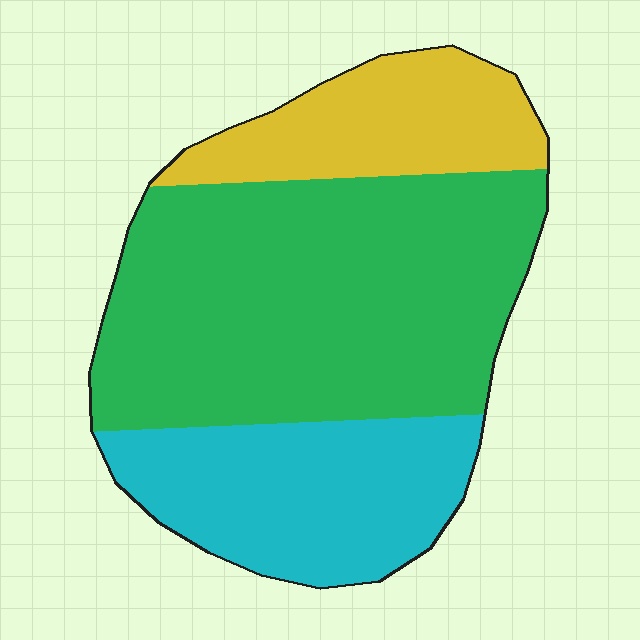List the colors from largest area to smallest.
From largest to smallest: green, cyan, yellow.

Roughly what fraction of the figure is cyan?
Cyan covers 26% of the figure.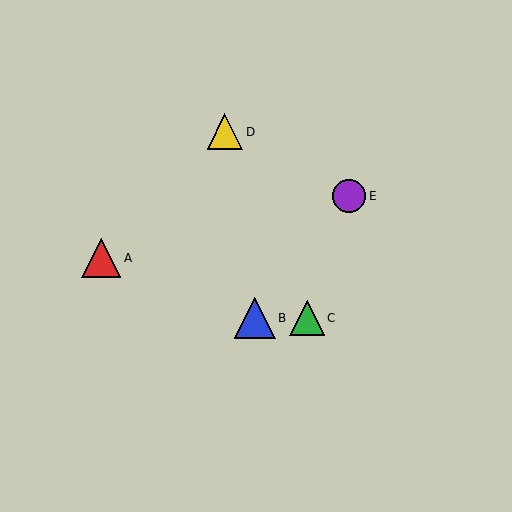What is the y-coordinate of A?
Object A is at y≈258.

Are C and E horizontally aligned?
No, C is at y≈318 and E is at y≈196.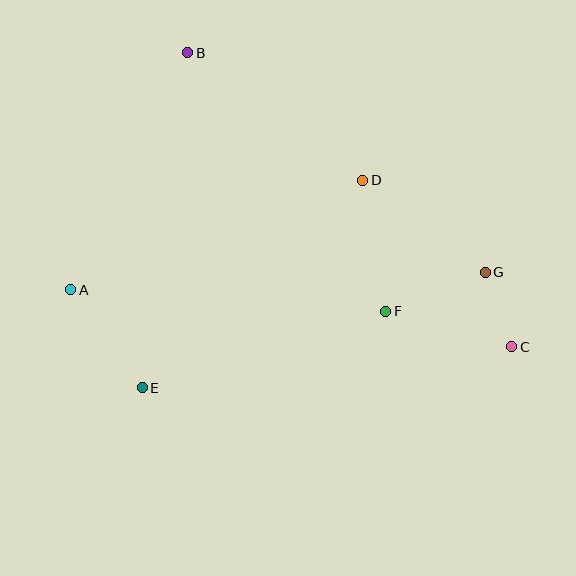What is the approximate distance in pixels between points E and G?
The distance between E and G is approximately 362 pixels.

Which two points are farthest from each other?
Points A and C are farthest from each other.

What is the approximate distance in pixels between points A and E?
The distance between A and E is approximately 121 pixels.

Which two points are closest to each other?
Points C and G are closest to each other.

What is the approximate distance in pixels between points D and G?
The distance between D and G is approximately 153 pixels.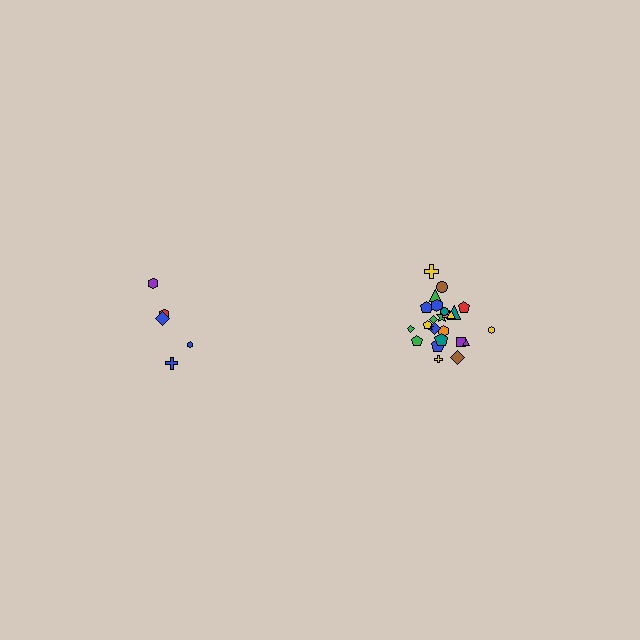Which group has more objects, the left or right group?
The right group.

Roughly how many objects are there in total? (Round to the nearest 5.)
Roughly 30 objects in total.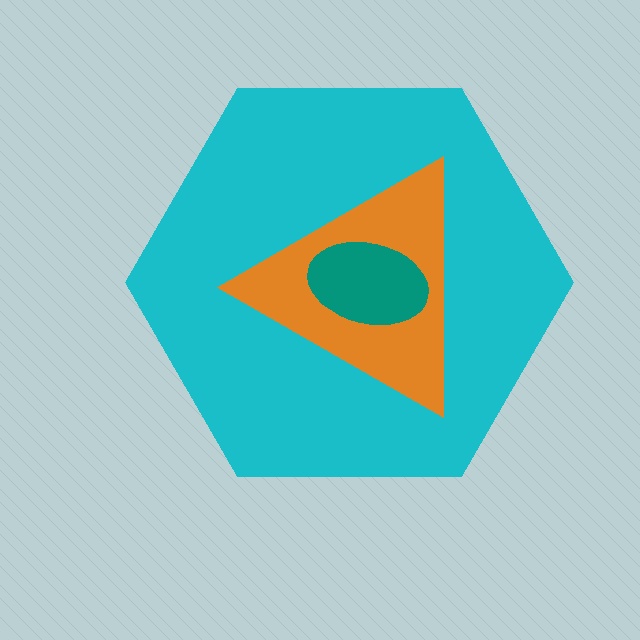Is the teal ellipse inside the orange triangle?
Yes.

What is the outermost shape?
The cyan hexagon.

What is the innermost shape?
The teal ellipse.